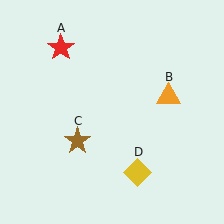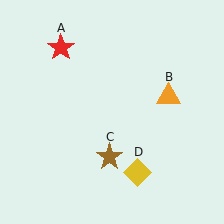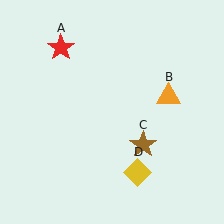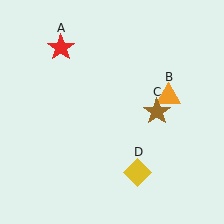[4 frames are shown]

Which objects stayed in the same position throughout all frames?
Red star (object A) and orange triangle (object B) and yellow diamond (object D) remained stationary.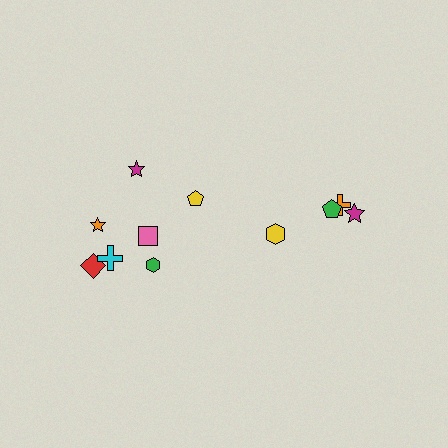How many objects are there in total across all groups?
There are 11 objects.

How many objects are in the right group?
There are 4 objects.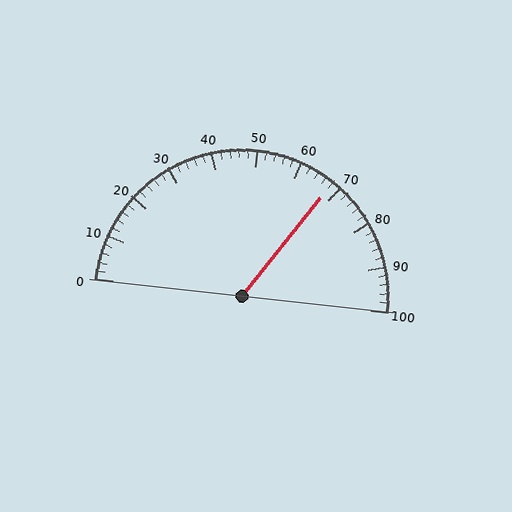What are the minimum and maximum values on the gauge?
The gauge ranges from 0 to 100.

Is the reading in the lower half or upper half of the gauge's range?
The reading is in the upper half of the range (0 to 100).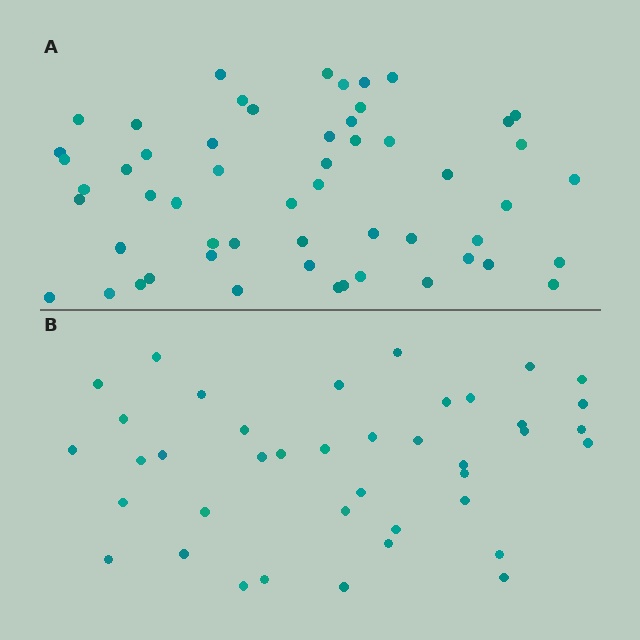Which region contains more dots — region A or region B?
Region A (the top region) has more dots.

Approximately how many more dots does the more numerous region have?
Region A has approximately 15 more dots than region B.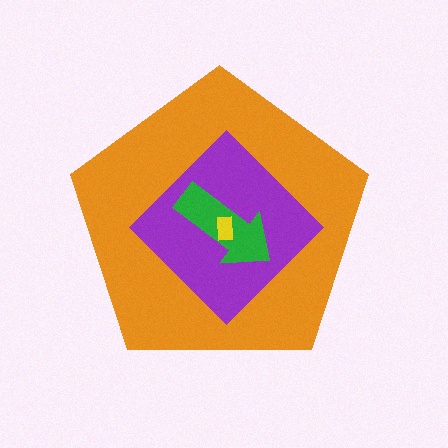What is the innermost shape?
The yellow rectangle.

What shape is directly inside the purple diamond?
The green arrow.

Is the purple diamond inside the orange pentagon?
Yes.